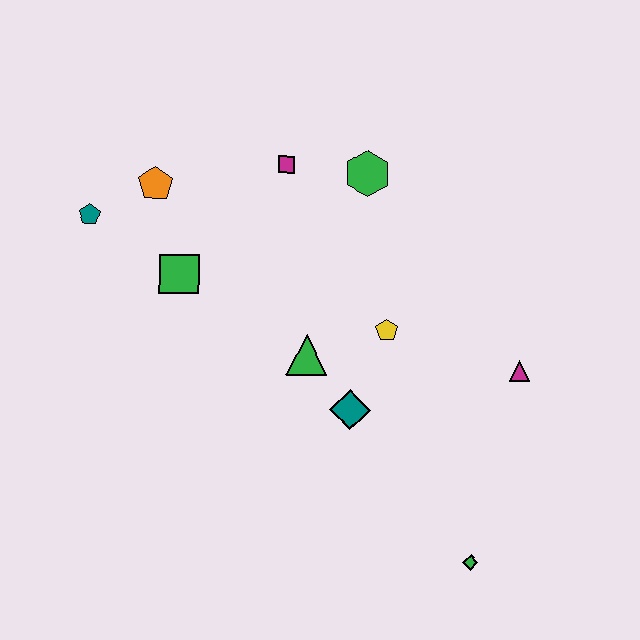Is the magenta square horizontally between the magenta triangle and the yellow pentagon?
No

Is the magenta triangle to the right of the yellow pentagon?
Yes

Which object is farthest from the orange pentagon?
The green diamond is farthest from the orange pentagon.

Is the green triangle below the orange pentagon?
Yes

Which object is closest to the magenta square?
The green hexagon is closest to the magenta square.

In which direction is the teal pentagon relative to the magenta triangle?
The teal pentagon is to the left of the magenta triangle.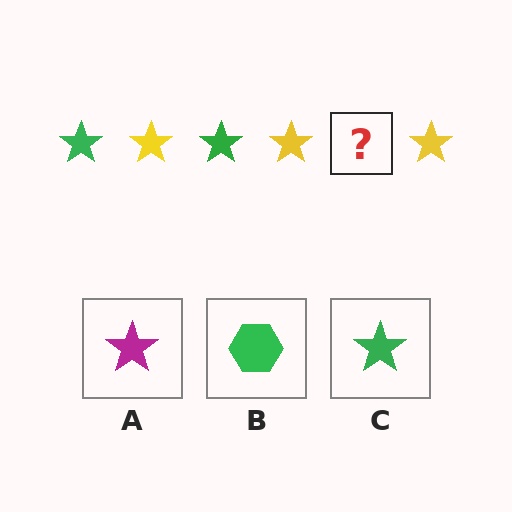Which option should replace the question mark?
Option C.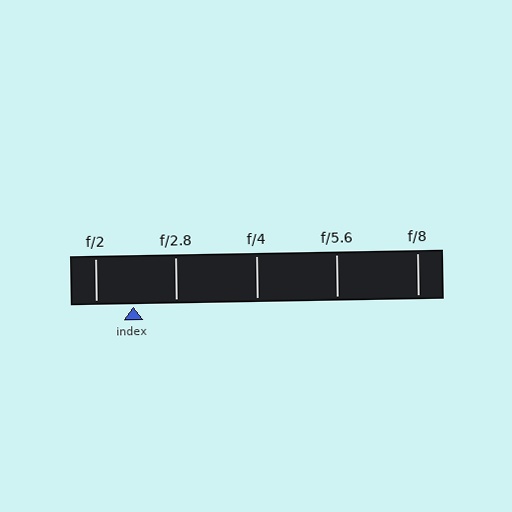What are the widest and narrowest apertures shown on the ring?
The widest aperture shown is f/2 and the narrowest is f/8.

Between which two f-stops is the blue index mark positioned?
The index mark is between f/2 and f/2.8.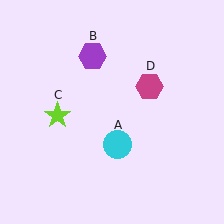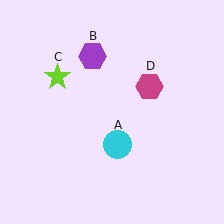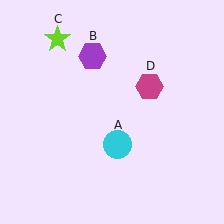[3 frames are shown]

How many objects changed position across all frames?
1 object changed position: lime star (object C).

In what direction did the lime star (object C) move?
The lime star (object C) moved up.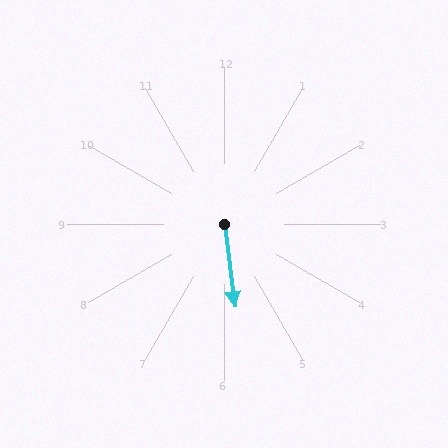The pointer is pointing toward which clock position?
Roughly 6 o'clock.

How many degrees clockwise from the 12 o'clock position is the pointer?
Approximately 173 degrees.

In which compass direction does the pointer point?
South.